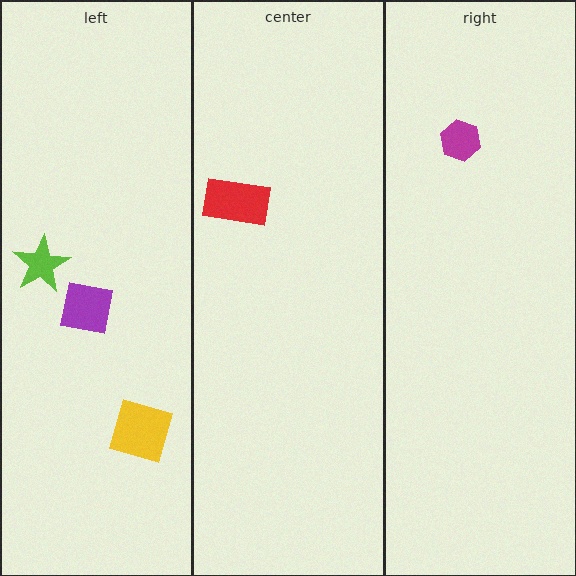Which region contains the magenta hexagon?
The right region.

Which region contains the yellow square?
The left region.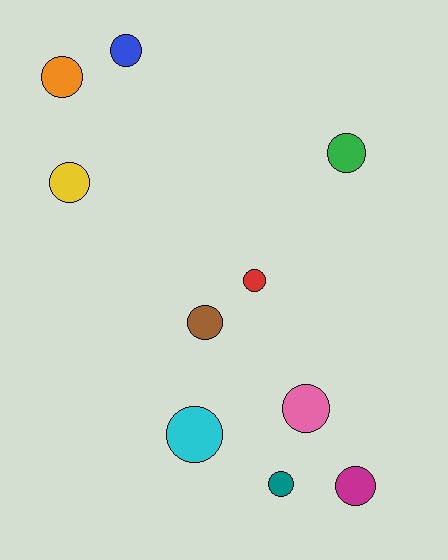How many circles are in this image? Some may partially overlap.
There are 10 circles.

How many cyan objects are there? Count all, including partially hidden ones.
There is 1 cyan object.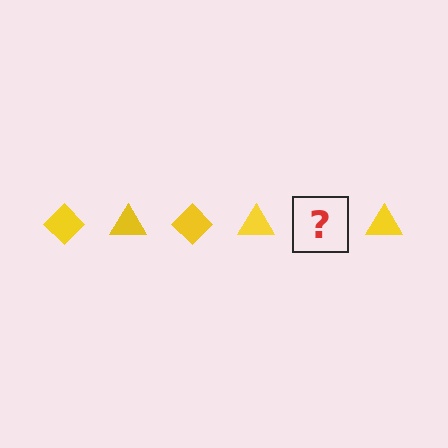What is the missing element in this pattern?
The missing element is a yellow diamond.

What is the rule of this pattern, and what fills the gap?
The rule is that the pattern cycles through diamond, triangle shapes in yellow. The gap should be filled with a yellow diamond.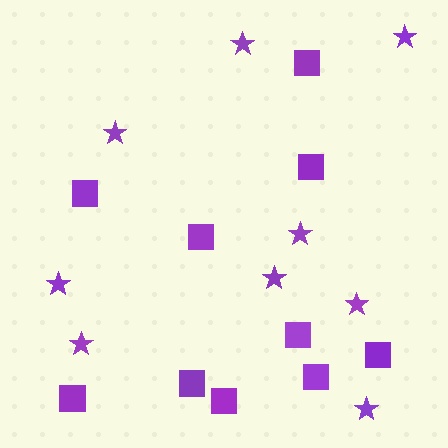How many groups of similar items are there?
There are 2 groups: one group of stars (9) and one group of squares (10).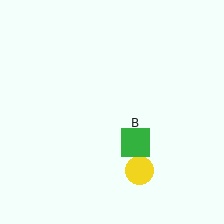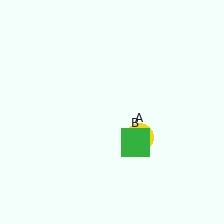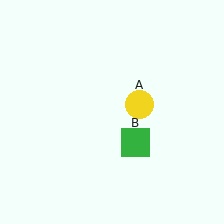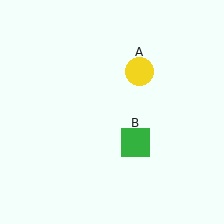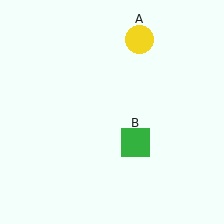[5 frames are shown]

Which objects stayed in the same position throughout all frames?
Green square (object B) remained stationary.